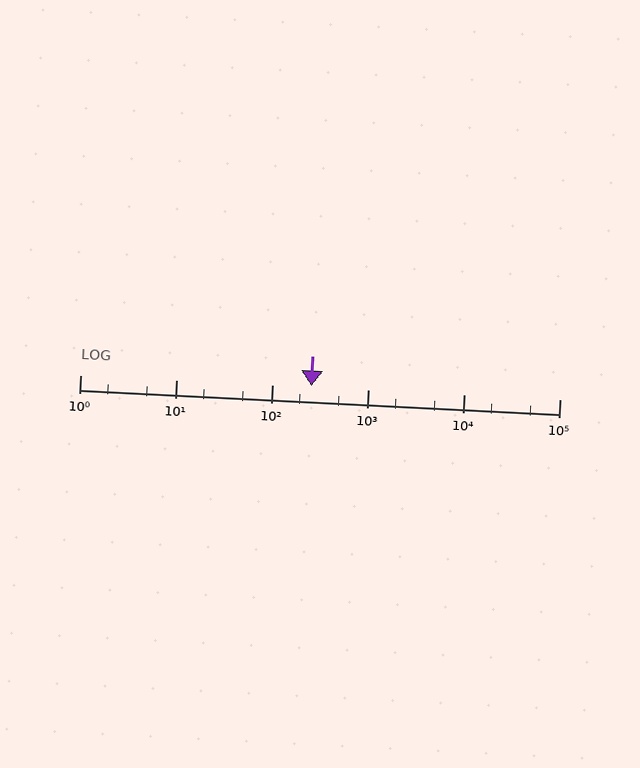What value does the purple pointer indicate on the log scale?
The pointer indicates approximately 260.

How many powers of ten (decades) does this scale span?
The scale spans 5 decades, from 1 to 100000.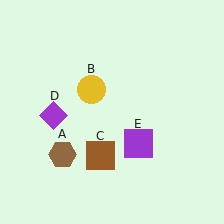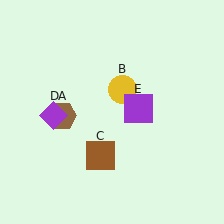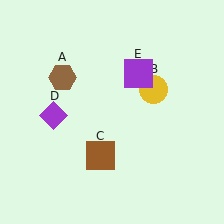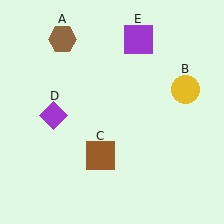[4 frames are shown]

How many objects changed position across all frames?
3 objects changed position: brown hexagon (object A), yellow circle (object B), purple square (object E).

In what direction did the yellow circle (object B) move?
The yellow circle (object B) moved right.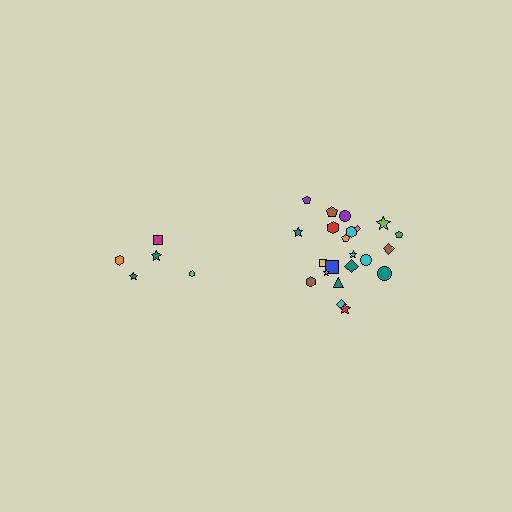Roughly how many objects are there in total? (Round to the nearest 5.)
Roughly 25 objects in total.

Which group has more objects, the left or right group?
The right group.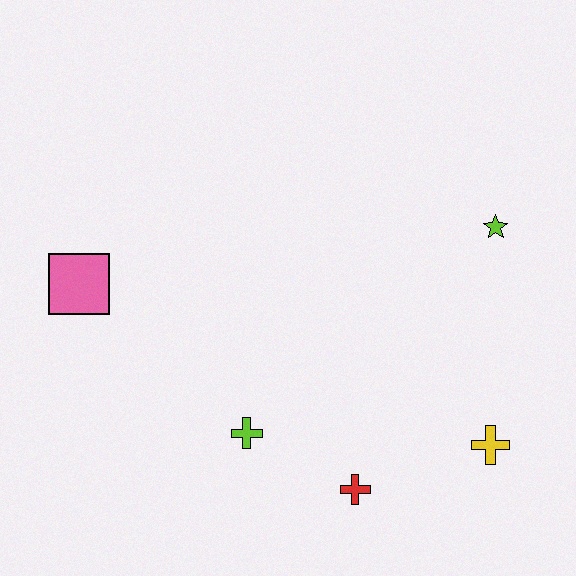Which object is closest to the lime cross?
The red cross is closest to the lime cross.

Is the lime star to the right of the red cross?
Yes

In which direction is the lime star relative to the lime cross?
The lime star is to the right of the lime cross.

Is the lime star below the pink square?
No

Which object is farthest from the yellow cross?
The pink square is farthest from the yellow cross.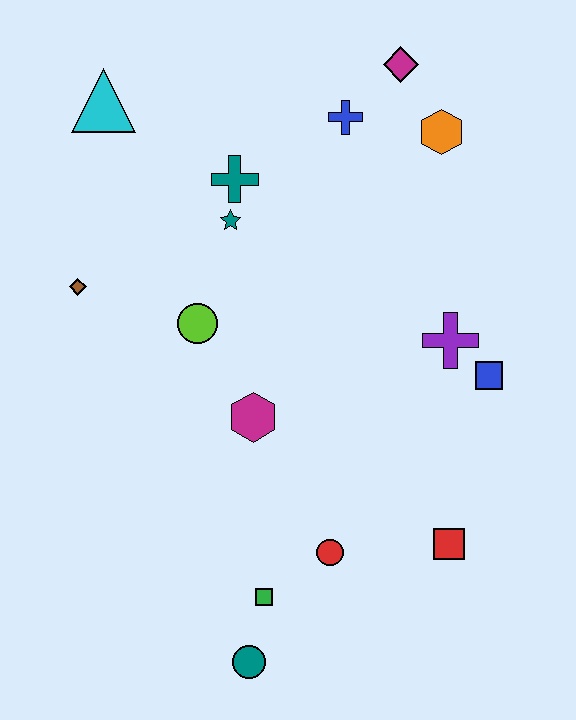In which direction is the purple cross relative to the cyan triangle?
The purple cross is to the right of the cyan triangle.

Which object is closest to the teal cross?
The teal star is closest to the teal cross.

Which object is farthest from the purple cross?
The cyan triangle is farthest from the purple cross.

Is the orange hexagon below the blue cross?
Yes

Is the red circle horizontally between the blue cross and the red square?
No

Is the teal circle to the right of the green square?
No